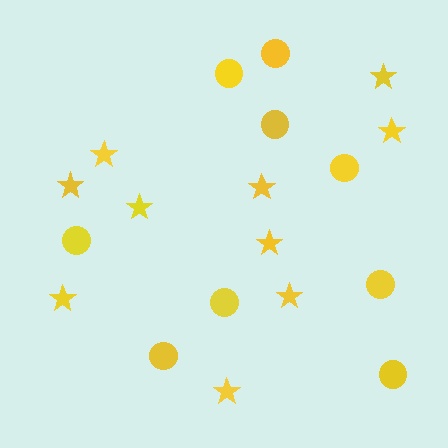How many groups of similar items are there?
There are 2 groups: one group of stars (10) and one group of circles (9).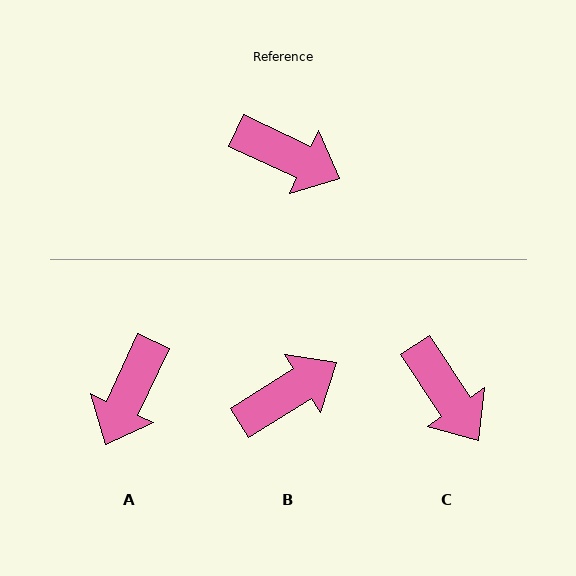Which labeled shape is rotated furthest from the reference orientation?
A, about 90 degrees away.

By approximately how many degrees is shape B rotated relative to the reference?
Approximately 57 degrees counter-clockwise.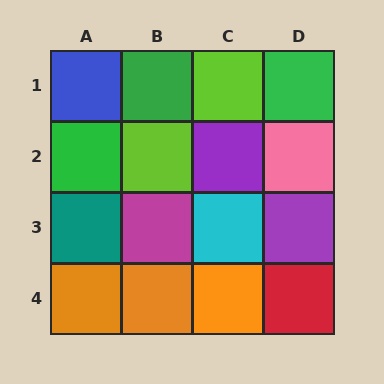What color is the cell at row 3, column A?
Teal.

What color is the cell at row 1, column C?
Lime.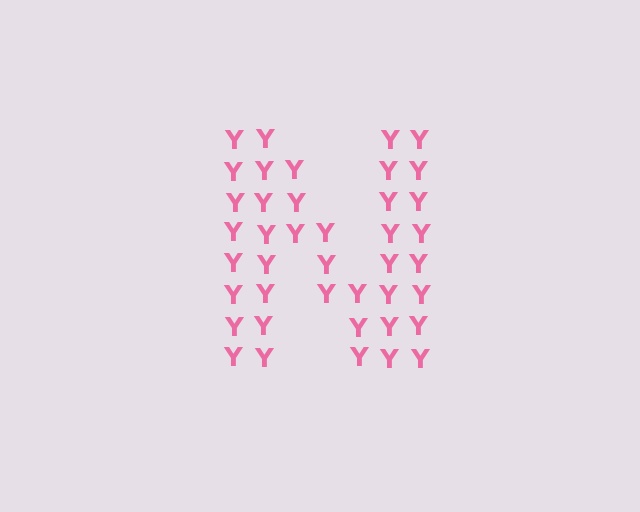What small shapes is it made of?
It is made of small letter Y's.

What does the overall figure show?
The overall figure shows the letter N.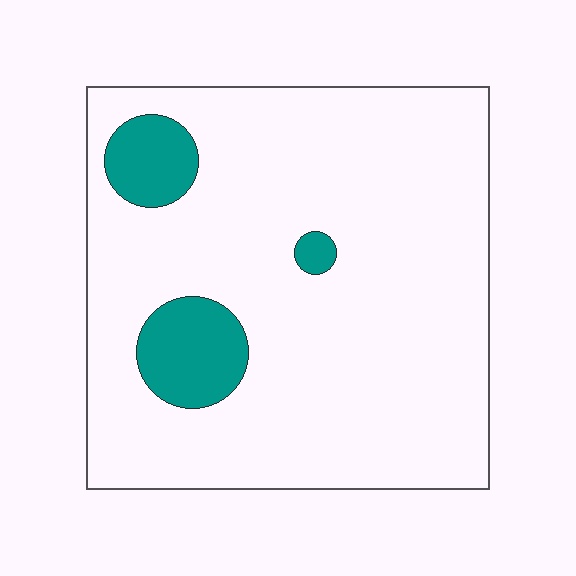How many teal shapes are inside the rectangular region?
3.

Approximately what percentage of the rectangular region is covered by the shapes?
Approximately 10%.